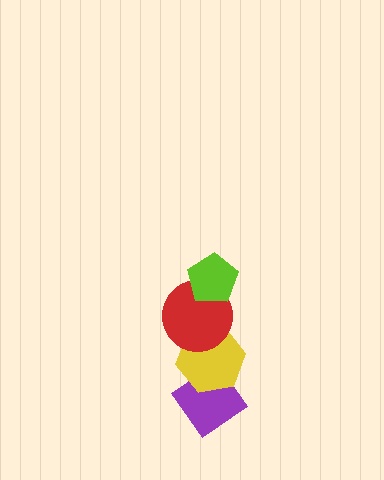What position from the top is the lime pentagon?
The lime pentagon is 1st from the top.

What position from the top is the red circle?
The red circle is 2nd from the top.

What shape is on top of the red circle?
The lime pentagon is on top of the red circle.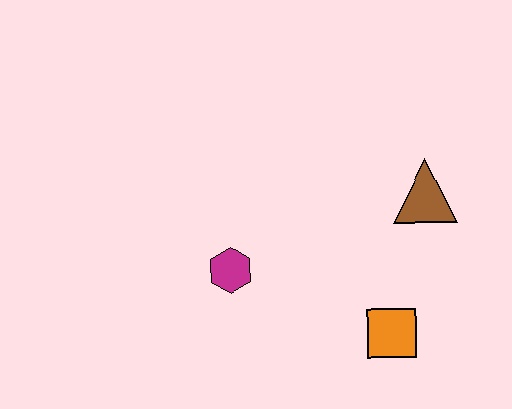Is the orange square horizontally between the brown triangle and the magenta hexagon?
Yes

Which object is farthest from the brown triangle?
The magenta hexagon is farthest from the brown triangle.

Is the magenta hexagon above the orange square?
Yes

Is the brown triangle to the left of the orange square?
No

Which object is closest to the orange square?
The brown triangle is closest to the orange square.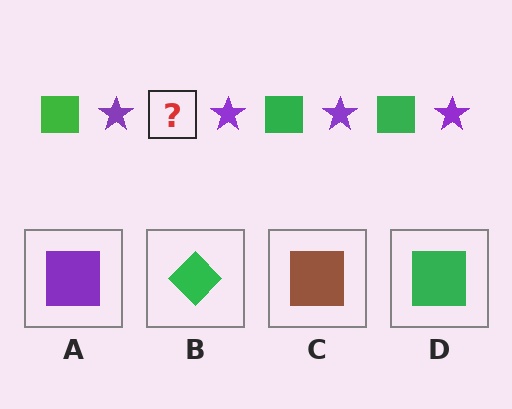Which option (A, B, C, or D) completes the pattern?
D.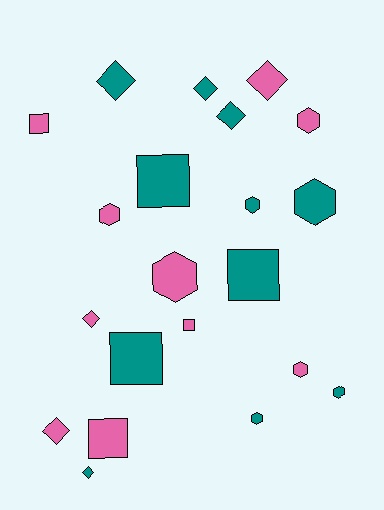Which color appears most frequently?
Teal, with 11 objects.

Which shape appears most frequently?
Hexagon, with 8 objects.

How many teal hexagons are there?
There are 4 teal hexagons.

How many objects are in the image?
There are 21 objects.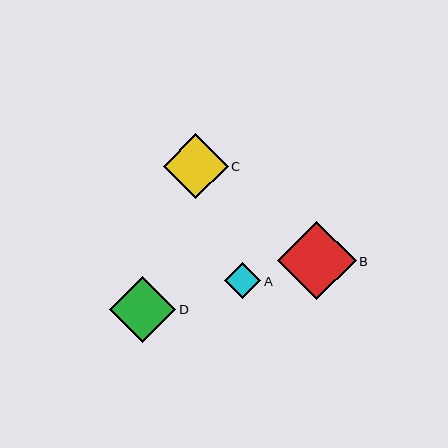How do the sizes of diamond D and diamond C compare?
Diamond D and diamond C are approximately the same size.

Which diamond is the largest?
Diamond B is the largest with a size of approximately 78 pixels.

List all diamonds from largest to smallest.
From largest to smallest: B, D, C, A.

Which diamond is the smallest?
Diamond A is the smallest with a size of approximately 36 pixels.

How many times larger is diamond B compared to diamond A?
Diamond B is approximately 2.2 times the size of diamond A.